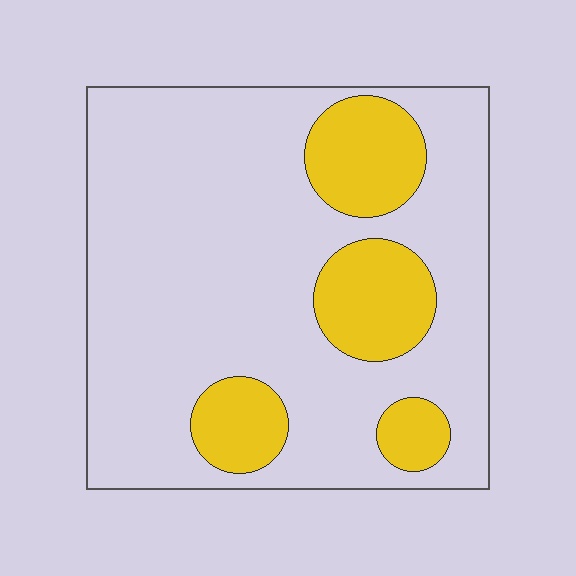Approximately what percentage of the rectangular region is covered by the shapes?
Approximately 20%.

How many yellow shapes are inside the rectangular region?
4.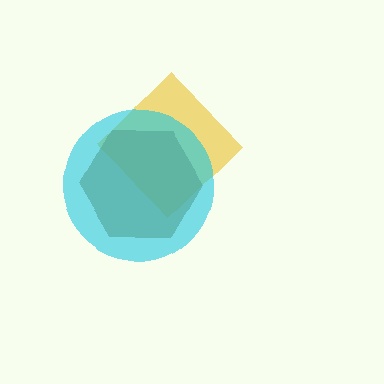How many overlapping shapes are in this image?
There are 3 overlapping shapes in the image.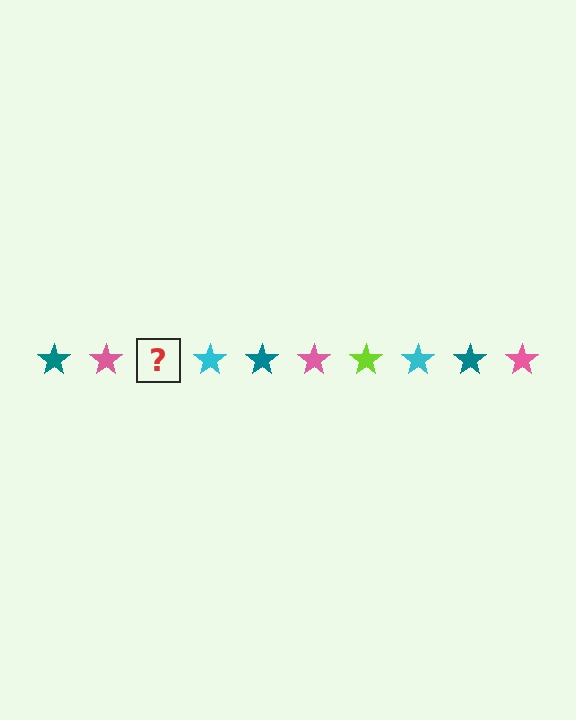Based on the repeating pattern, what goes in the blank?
The blank should be a lime star.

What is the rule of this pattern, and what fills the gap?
The rule is that the pattern cycles through teal, pink, lime, cyan stars. The gap should be filled with a lime star.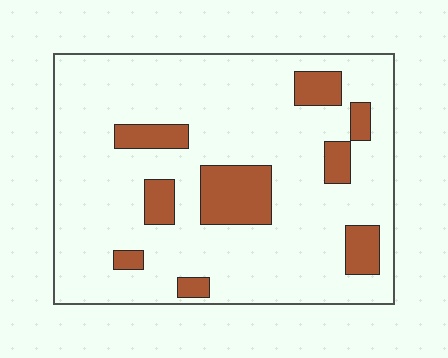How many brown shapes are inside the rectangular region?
9.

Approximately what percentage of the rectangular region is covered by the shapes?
Approximately 15%.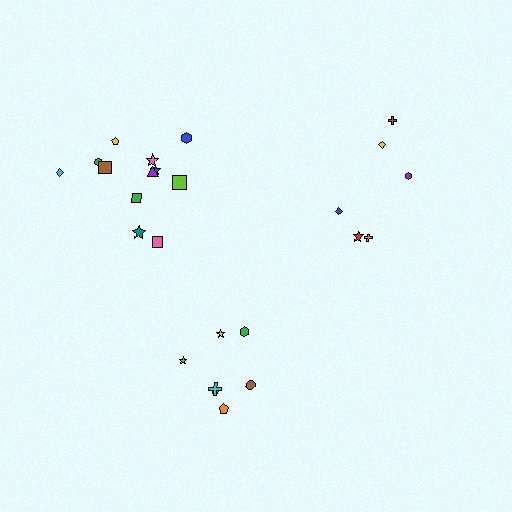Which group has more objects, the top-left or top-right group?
The top-left group.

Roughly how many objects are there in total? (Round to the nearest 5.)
Roughly 25 objects in total.